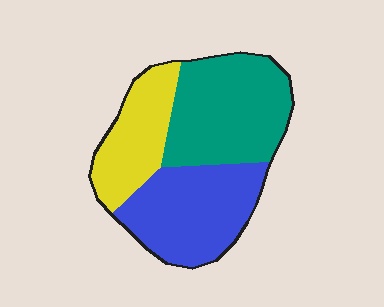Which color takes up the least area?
Yellow, at roughly 25%.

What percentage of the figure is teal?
Teal takes up between a third and a half of the figure.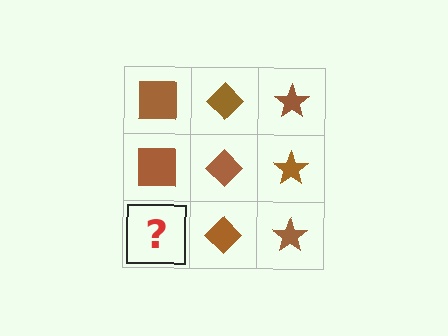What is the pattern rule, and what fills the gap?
The rule is that each column has a consistent shape. The gap should be filled with a brown square.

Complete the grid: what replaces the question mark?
The question mark should be replaced with a brown square.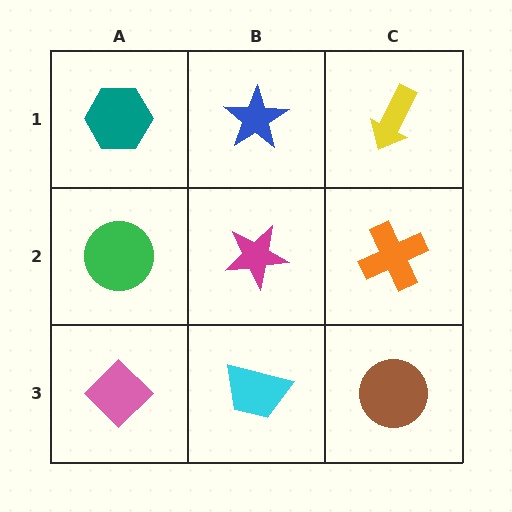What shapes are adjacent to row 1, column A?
A green circle (row 2, column A), a blue star (row 1, column B).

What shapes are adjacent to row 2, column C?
A yellow arrow (row 1, column C), a brown circle (row 3, column C), a magenta star (row 2, column B).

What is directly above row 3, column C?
An orange cross.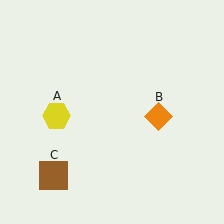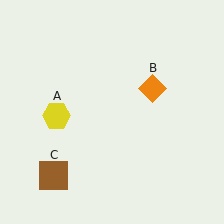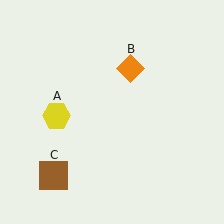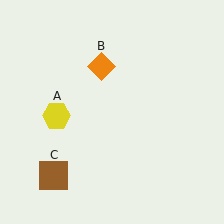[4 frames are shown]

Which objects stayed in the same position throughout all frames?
Yellow hexagon (object A) and brown square (object C) remained stationary.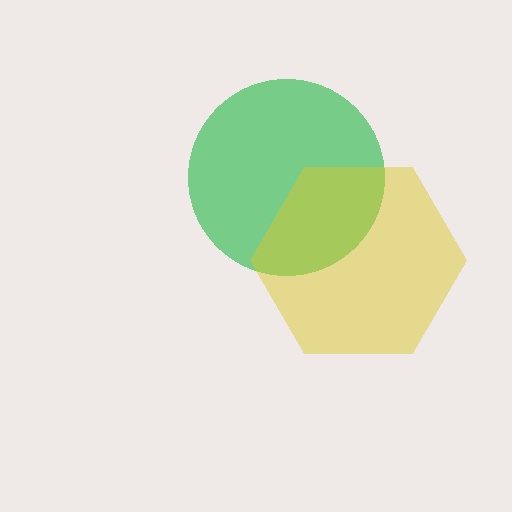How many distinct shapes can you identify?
There are 2 distinct shapes: a green circle, a yellow hexagon.